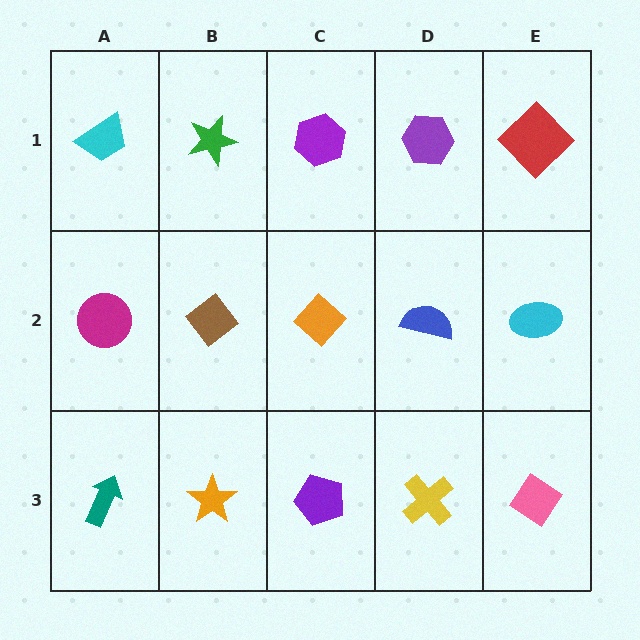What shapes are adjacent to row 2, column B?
A green star (row 1, column B), an orange star (row 3, column B), a magenta circle (row 2, column A), an orange diamond (row 2, column C).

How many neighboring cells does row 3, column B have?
3.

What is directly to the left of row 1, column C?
A green star.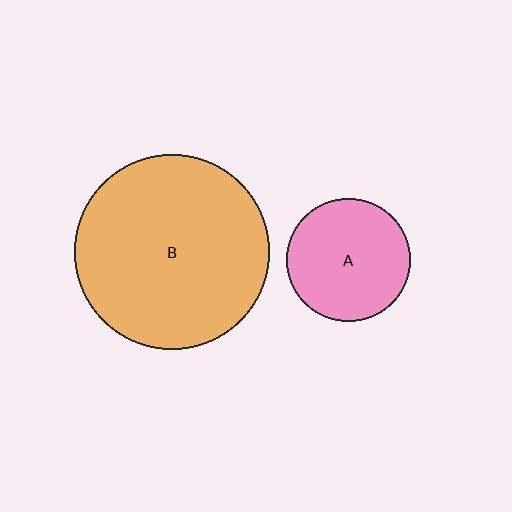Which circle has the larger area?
Circle B (orange).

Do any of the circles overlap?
No, none of the circles overlap.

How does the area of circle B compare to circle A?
Approximately 2.5 times.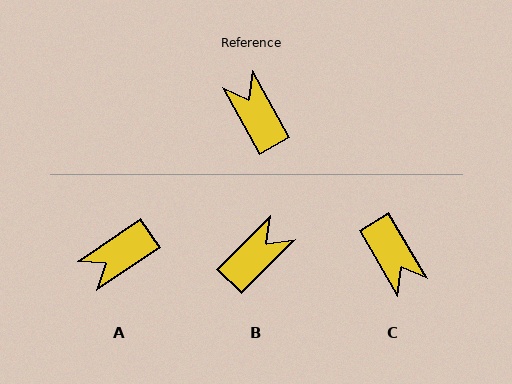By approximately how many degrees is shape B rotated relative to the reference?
Approximately 73 degrees clockwise.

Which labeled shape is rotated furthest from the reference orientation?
C, about 178 degrees away.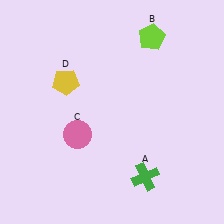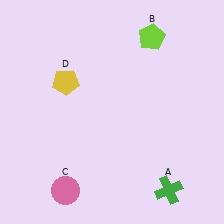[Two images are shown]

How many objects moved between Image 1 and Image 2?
2 objects moved between the two images.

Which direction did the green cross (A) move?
The green cross (A) moved right.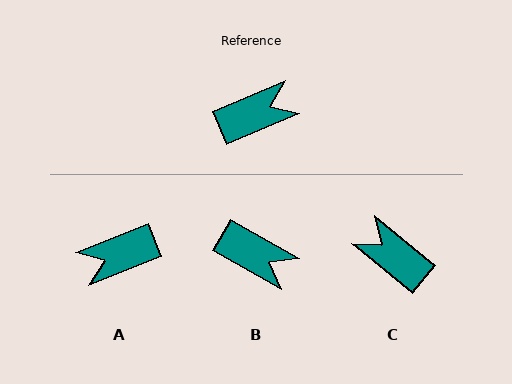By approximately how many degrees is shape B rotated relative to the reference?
Approximately 52 degrees clockwise.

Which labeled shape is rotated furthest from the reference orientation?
A, about 179 degrees away.